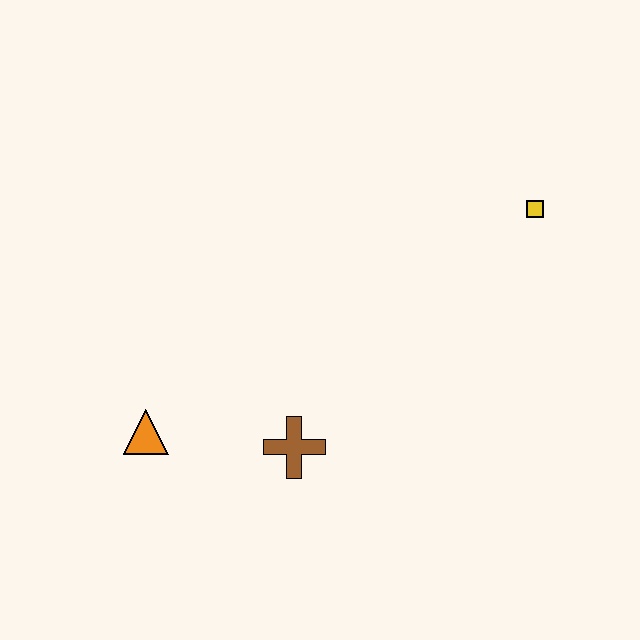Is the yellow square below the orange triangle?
No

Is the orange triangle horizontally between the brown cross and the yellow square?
No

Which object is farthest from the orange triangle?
The yellow square is farthest from the orange triangle.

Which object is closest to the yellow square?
The brown cross is closest to the yellow square.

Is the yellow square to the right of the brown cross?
Yes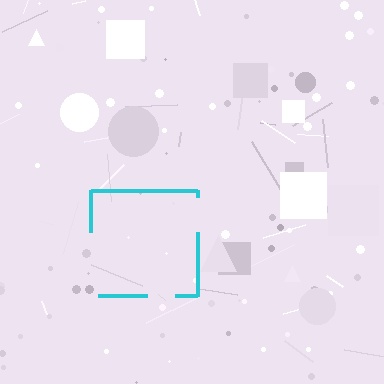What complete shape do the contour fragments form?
The contour fragments form a square.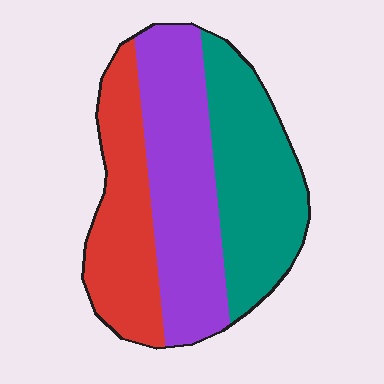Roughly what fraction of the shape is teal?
Teal covers roughly 35% of the shape.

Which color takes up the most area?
Purple, at roughly 40%.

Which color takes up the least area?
Red, at roughly 30%.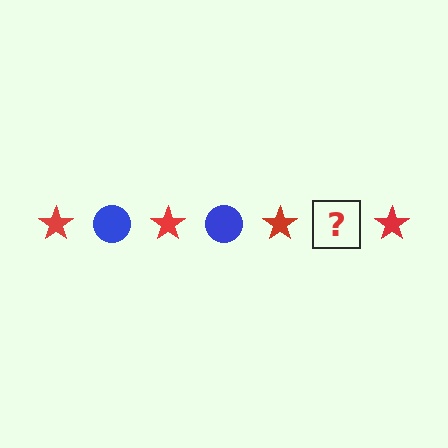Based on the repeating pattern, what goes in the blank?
The blank should be a blue circle.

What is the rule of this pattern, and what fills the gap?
The rule is that the pattern alternates between red star and blue circle. The gap should be filled with a blue circle.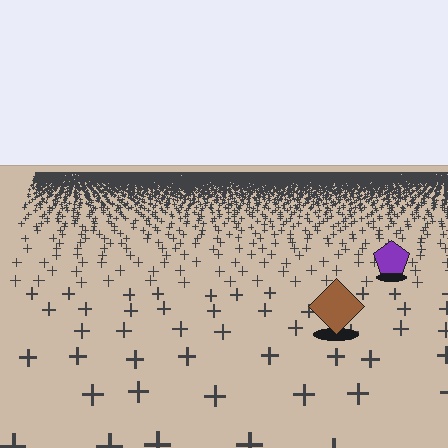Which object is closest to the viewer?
The brown diamond is closest. The texture marks near it are larger and more spread out.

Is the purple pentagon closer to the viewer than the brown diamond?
No. The brown diamond is closer — you can tell from the texture gradient: the ground texture is coarser near it.